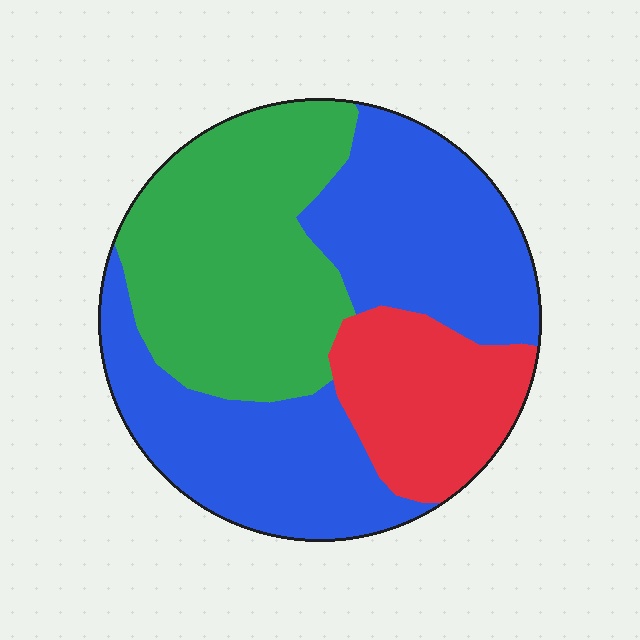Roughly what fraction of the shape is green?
Green covers about 35% of the shape.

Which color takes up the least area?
Red, at roughly 20%.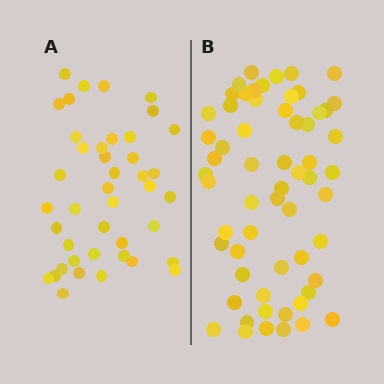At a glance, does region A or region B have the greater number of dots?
Region B (the right region) has more dots.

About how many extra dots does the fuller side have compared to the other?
Region B has approximately 20 more dots than region A.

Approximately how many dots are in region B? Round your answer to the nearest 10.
About 60 dots.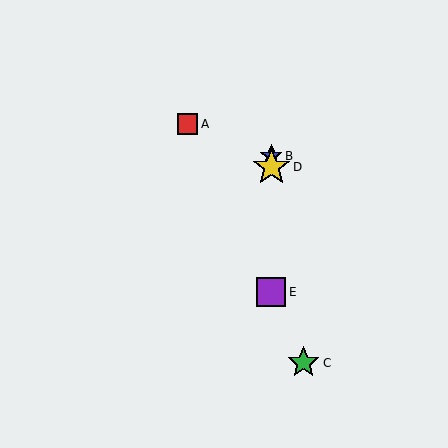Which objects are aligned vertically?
Objects B, D, E are aligned vertically.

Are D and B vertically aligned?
Yes, both are at x≈271.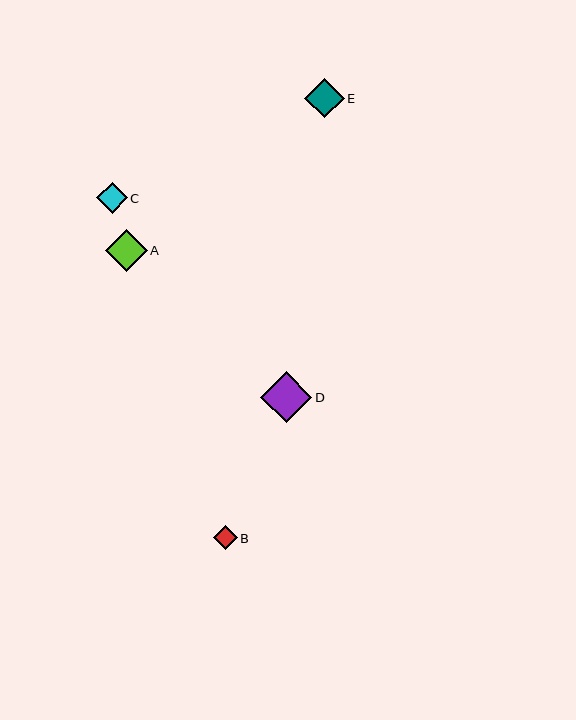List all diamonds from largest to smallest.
From largest to smallest: D, A, E, C, B.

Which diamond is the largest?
Diamond D is the largest with a size of approximately 51 pixels.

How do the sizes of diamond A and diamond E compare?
Diamond A and diamond E are approximately the same size.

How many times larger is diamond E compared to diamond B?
Diamond E is approximately 1.7 times the size of diamond B.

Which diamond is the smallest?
Diamond B is the smallest with a size of approximately 24 pixels.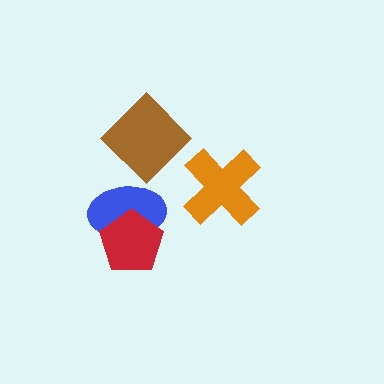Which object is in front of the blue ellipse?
The red pentagon is in front of the blue ellipse.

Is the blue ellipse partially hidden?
Yes, it is partially covered by another shape.